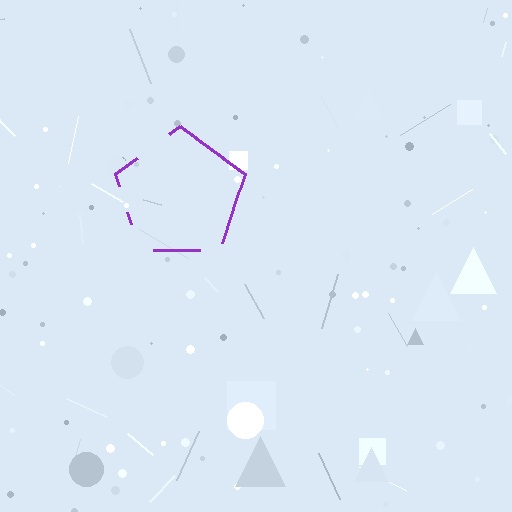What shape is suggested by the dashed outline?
The dashed outline suggests a pentagon.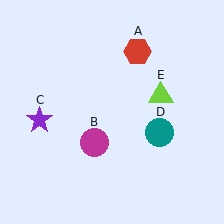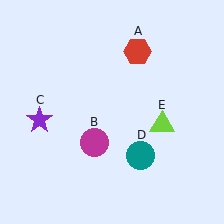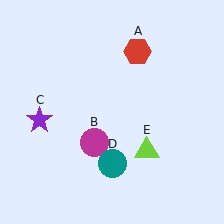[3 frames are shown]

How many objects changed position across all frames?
2 objects changed position: teal circle (object D), lime triangle (object E).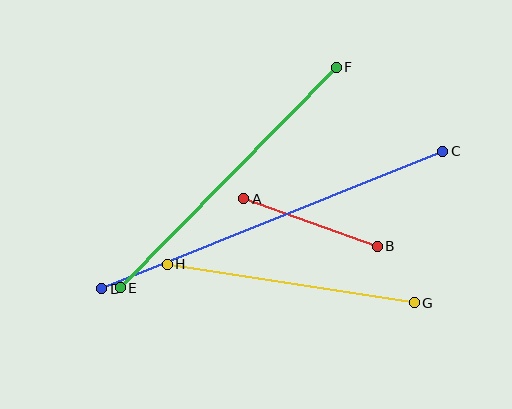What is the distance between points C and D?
The distance is approximately 368 pixels.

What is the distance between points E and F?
The distance is approximately 308 pixels.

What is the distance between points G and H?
The distance is approximately 250 pixels.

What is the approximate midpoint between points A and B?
The midpoint is at approximately (310, 223) pixels.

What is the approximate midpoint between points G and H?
The midpoint is at approximately (291, 283) pixels.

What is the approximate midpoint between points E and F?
The midpoint is at approximately (228, 177) pixels.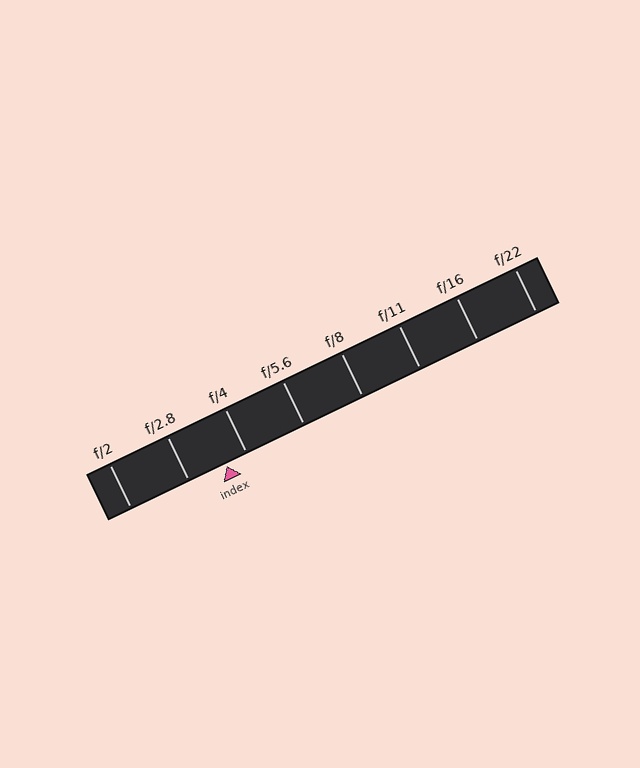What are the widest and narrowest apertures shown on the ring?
The widest aperture shown is f/2 and the narrowest is f/22.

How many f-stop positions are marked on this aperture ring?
There are 8 f-stop positions marked.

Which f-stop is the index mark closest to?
The index mark is closest to f/4.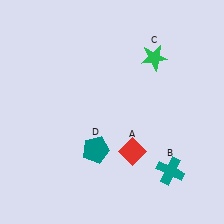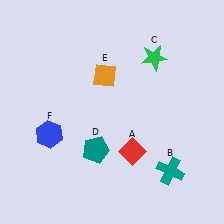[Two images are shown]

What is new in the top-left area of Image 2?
An orange diamond (E) was added in the top-left area of Image 2.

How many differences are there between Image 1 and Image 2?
There are 2 differences between the two images.